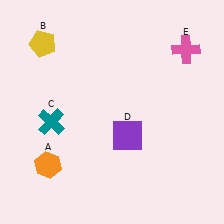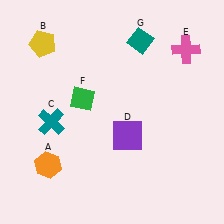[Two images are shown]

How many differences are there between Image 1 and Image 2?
There are 2 differences between the two images.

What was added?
A green diamond (F), a teal diamond (G) were added in Image 2.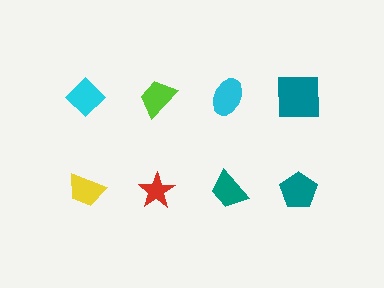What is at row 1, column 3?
A cyan ellipse.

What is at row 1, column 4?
A teal square.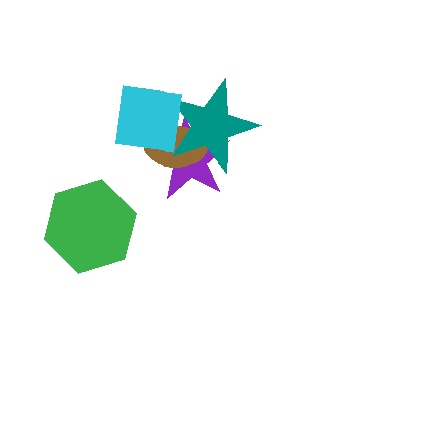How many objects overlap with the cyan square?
3 objects overlap with the cyan square.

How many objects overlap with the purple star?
3 objects overlap with the purple star.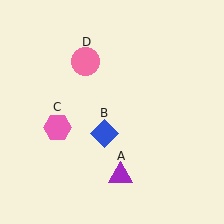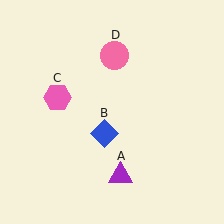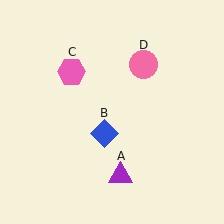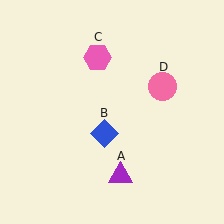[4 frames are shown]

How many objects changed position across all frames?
2 objects changed position: pink hexagon (object C), pink circle (object D).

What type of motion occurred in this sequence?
The pink hexagon (object C), pink circle (object D) rotated clockwise around the center of the scene.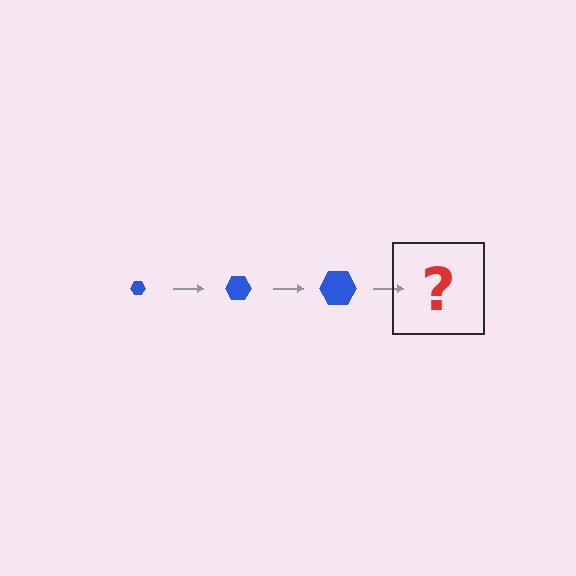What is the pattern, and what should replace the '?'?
The pattern is that the hexagon gets progressively larger each step. The '?' should be a blue hexagon, larger than the previous one.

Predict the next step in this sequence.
The next step is a blue hexagon, larger than the previous one.